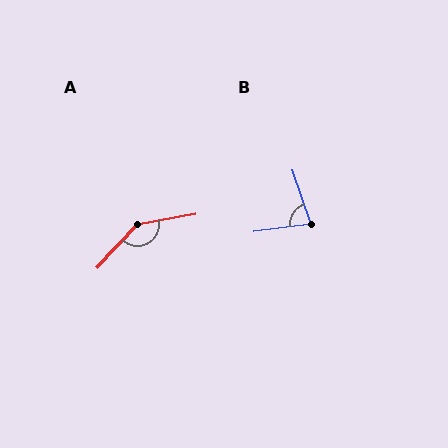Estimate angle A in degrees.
Approximately 144 degrees.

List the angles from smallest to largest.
B (79°), A (144°).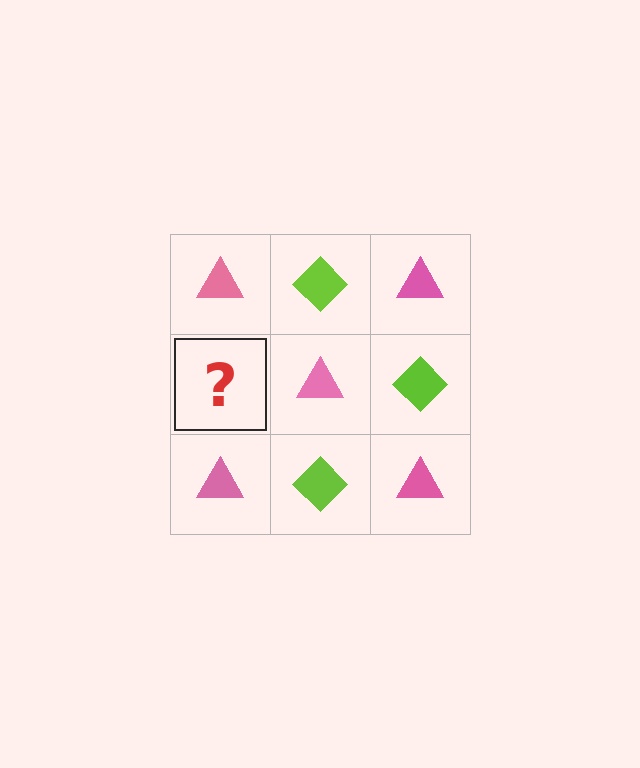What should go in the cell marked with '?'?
The missing cell should contain a lime diamond.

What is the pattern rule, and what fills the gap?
The rule is that it alternates pink triangle and lime diamond in a checkerboard pattern. The gap should be filled with a lime diamond.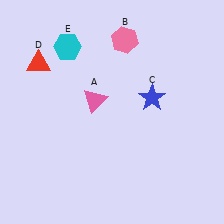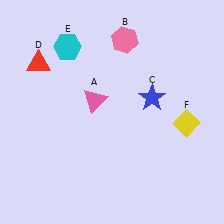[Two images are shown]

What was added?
A yellow diamond (F) was added in Image 2.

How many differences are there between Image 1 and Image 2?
There is 1 difference between the two images.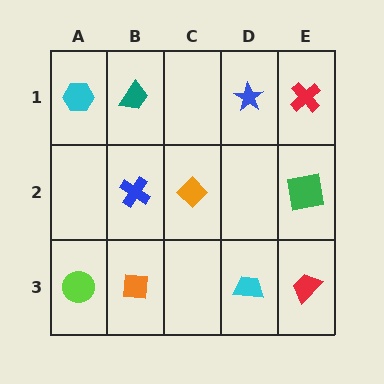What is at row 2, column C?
An orange diamond.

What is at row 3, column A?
A lime circle.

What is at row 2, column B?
A blue cross.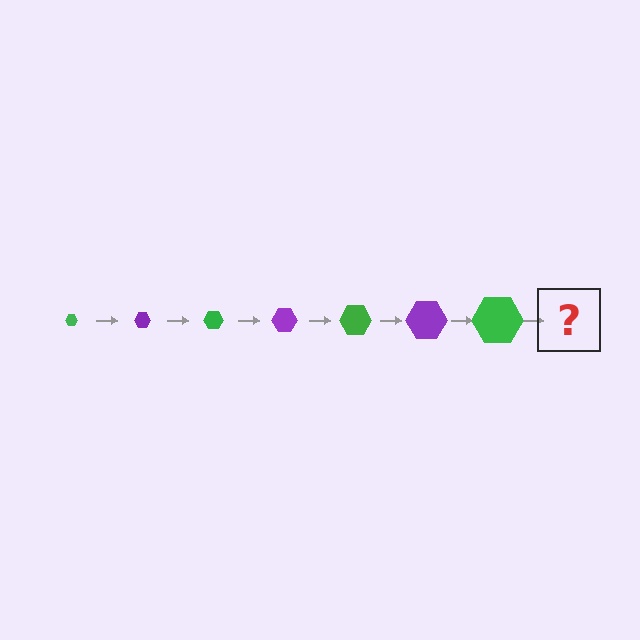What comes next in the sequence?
The next element should be a purple hexagon, larger than the previous one.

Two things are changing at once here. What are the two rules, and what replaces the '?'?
The two rules are that the hexagon grows larger each step and the color cycles through green and purple. The '?' should be a purple hexagon, larger than the previous one.